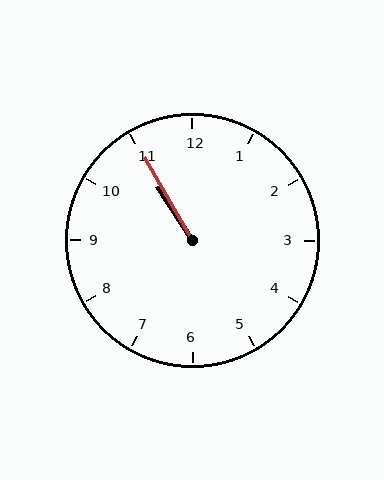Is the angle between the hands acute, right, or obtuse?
It is acute.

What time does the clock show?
10:55.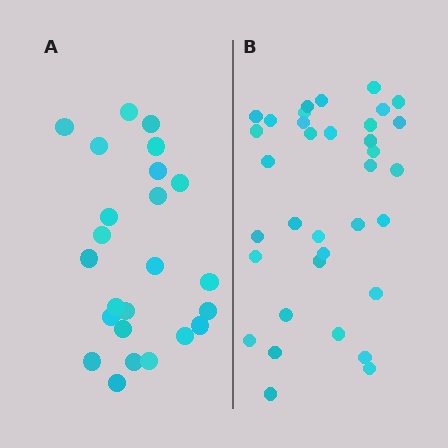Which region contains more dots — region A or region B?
Region B (the right region) has more dots.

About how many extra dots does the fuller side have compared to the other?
Region B has roughly 12 or so more dots than region A.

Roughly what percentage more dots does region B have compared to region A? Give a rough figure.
About 45% more.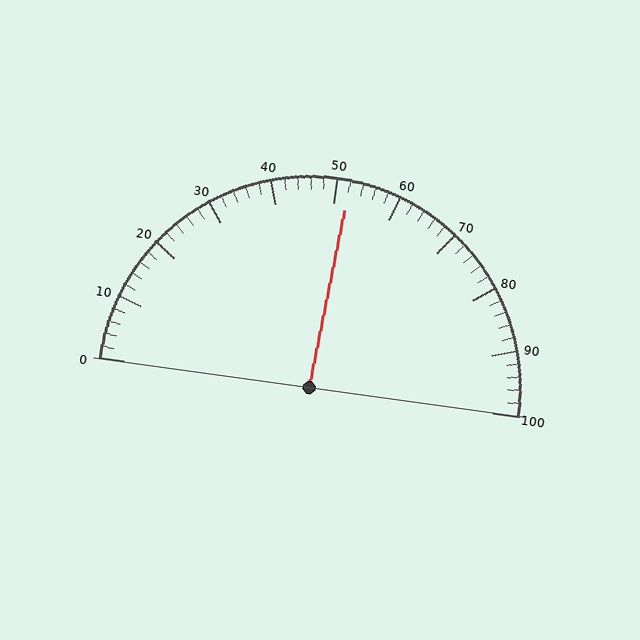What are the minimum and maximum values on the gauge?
The gauge ranges from 0 to 100.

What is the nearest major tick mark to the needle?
The nearest major tick mark is 50.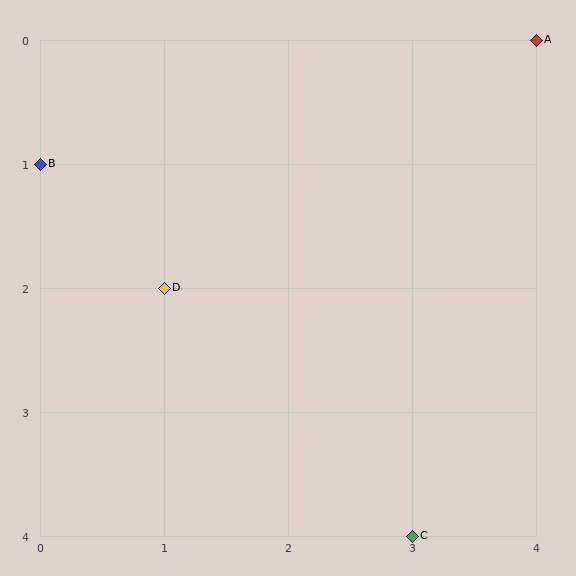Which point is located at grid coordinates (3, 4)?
Point C is at (3, 4).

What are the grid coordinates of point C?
Point C is at grid coordinates (3, 4).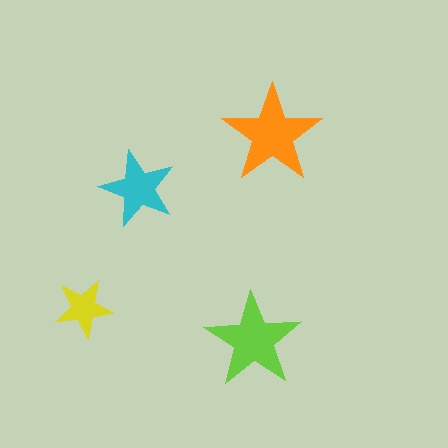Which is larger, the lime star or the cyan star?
The lime one.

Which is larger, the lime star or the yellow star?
The lime one.